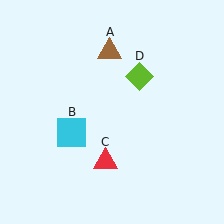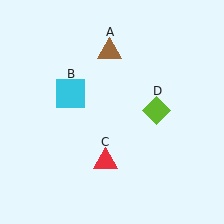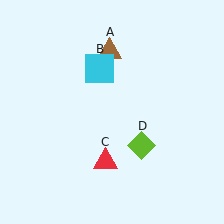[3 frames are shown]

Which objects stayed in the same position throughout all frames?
Brown triangle (object A) and red triangle (object C) remained stationary.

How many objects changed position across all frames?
2 objects changed position: cyan square (object B), lime diamond (object D).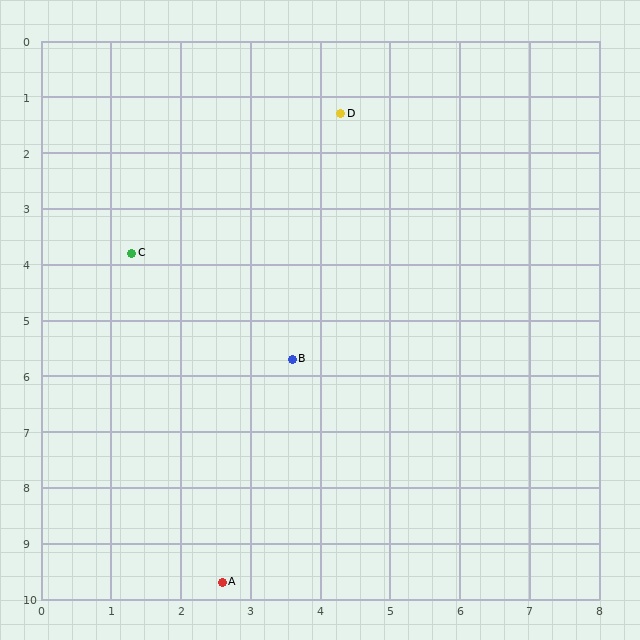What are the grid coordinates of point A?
Point A is at approximately (2.6, 9.7).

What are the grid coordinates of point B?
Point B is at approximately (3.6, 5.7).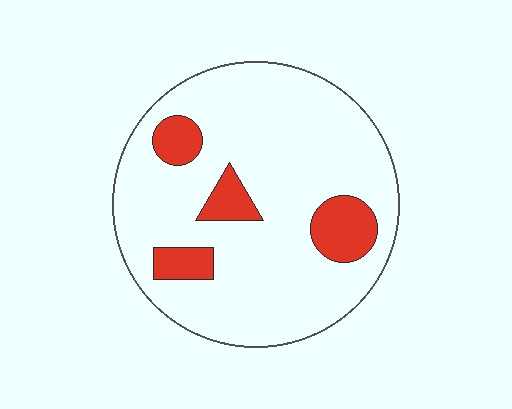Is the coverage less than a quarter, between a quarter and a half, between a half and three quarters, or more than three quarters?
Less than a quarter.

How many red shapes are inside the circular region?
4.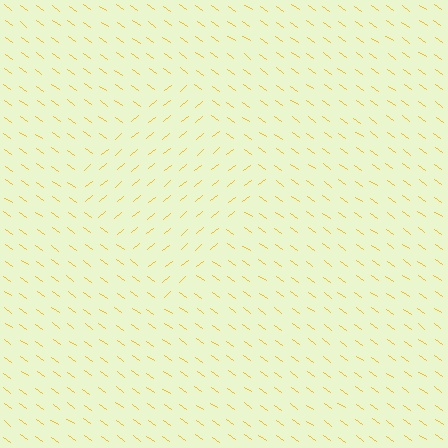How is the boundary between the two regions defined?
The boundary is defined purely by a change in line orientation (approximately 75 degrees difference). All lines are the same color and thickness.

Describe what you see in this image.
The image is filled with small yellow line segments. A diamond region in the image has lines oriented differently from the surrounding lines, creating a visible texture boundary.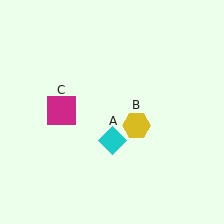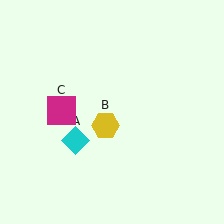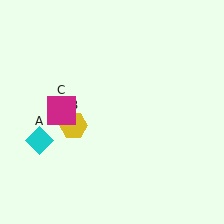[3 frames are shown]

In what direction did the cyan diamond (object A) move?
The cyan diamond (object A) moved left.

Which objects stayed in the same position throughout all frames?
Magenta square (object C) remained stationary.